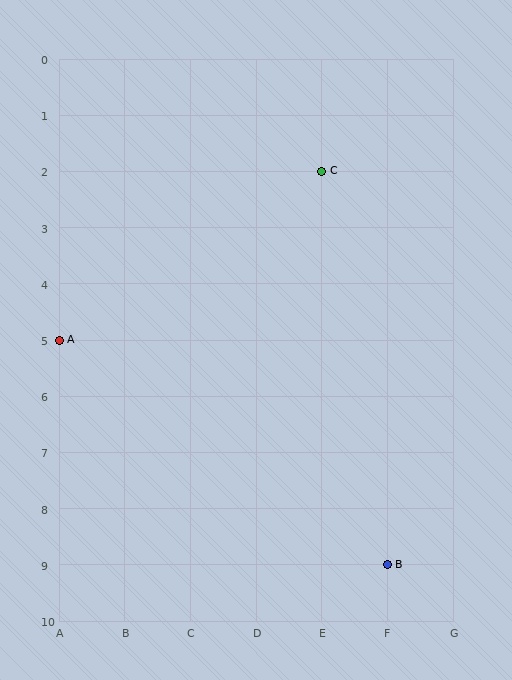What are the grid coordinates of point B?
Point B is at grid coordinates (F, 9).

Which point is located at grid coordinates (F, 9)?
Point B is at (F, 9).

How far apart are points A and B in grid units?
Points A and B are 5 columns and 4 rows apart (about 6.4 grid units diagonally).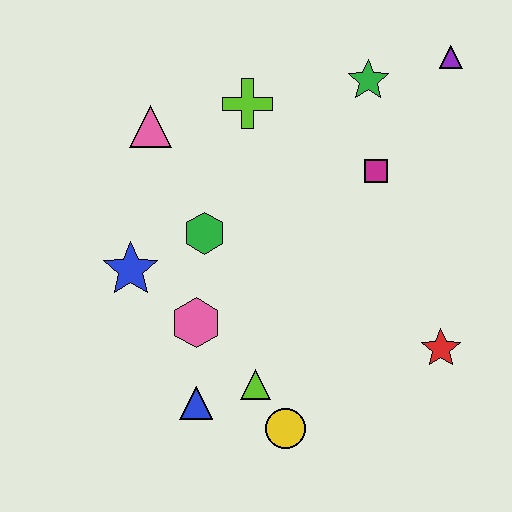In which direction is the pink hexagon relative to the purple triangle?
The pink hexagon is below the purple triangle.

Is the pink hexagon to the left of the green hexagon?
Yes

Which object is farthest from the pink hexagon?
The purple triangle is farthest from the pink hexagon.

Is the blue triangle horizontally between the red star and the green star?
No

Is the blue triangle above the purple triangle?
No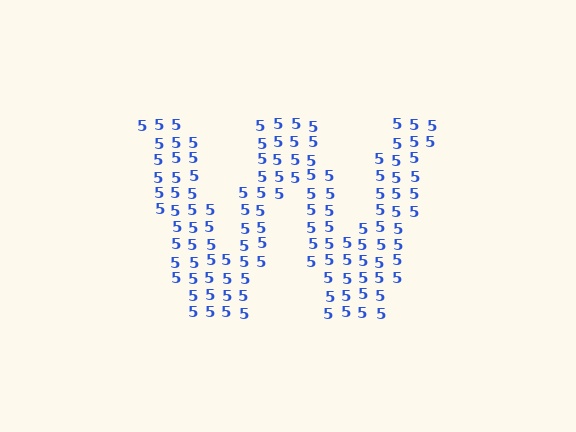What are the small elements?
The small elements are digit 5's.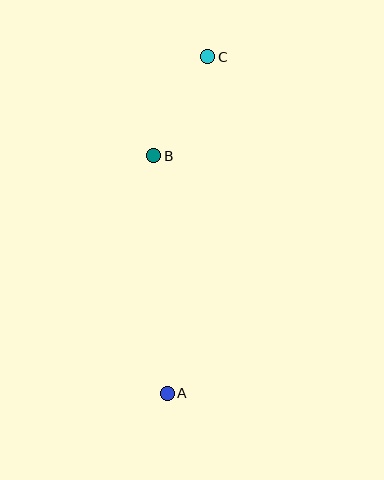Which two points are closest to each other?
Points B and C are closest to each other.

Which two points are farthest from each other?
Points A and C are farthest from each other.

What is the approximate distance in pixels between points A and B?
The distance between A and B is approximately 238 pixels.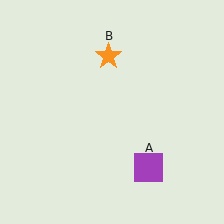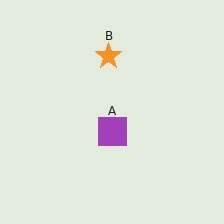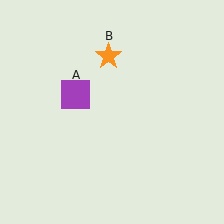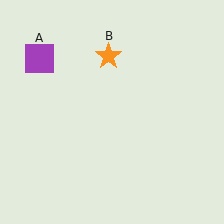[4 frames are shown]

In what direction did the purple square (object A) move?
The purple square (object A) moved up and to the left.